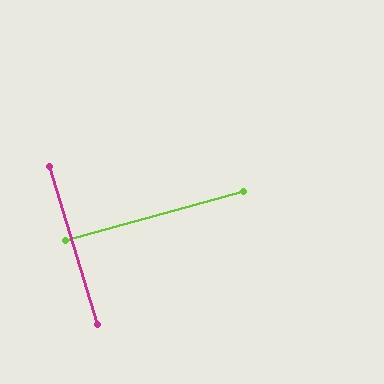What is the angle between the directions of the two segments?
Approximately 89 degrees.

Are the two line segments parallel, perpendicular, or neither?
Perpendicular — they meet at approximately 89°.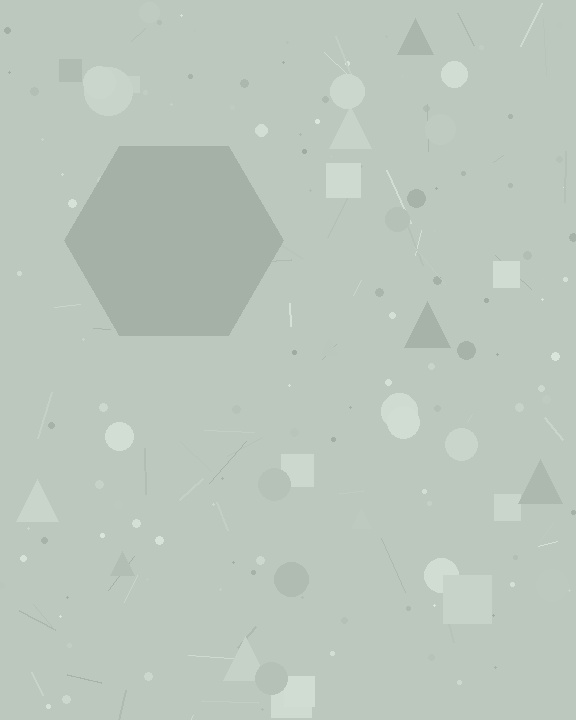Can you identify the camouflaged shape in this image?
The camouflaged shape is a hexagon.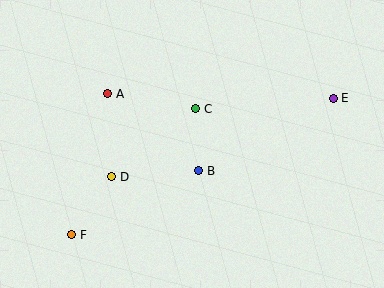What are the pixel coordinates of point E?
Point E is at (333, 98).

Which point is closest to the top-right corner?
Point E is closest to the top-right corner.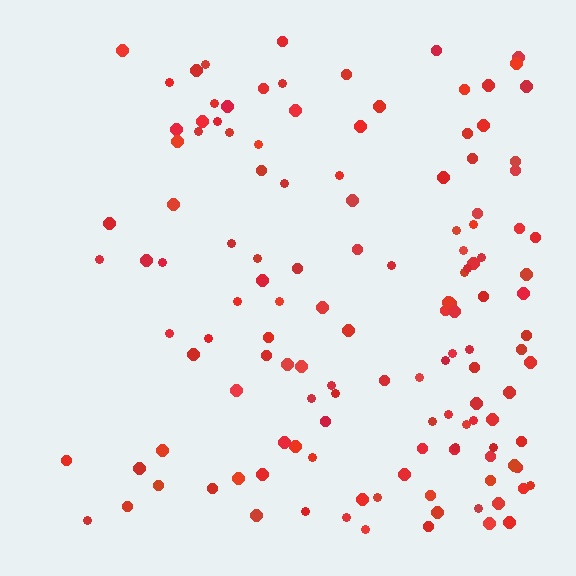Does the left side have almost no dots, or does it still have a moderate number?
Still a moderate number, just noticeably fewer than the right.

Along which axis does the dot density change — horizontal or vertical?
Horizontal.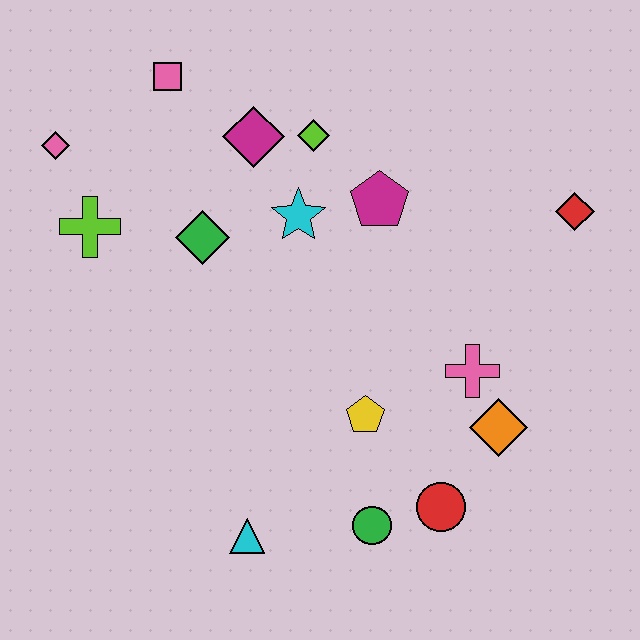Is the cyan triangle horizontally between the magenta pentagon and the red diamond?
No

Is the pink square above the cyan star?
Yes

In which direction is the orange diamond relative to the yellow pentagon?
The orange diamond is to the right of the yellow pentagon.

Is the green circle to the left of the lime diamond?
No